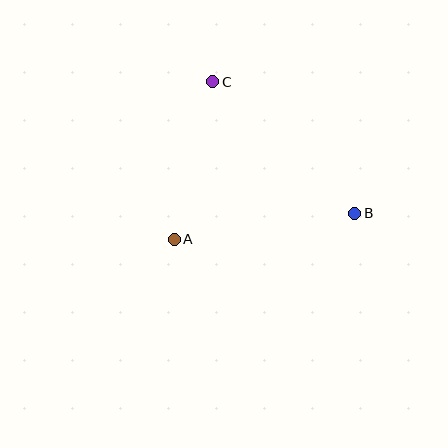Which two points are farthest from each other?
Points B and C are farthest from each other.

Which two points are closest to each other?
Points A and C are closest to each other.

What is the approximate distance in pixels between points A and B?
The distance between A and B is approximately 182 pixels.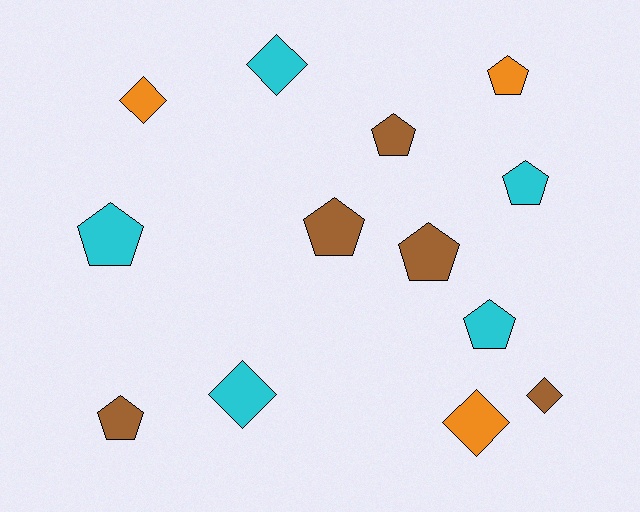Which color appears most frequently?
Brown, with 5 objects.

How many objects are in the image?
There are 13 objects.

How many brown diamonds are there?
There is 1 brown diamond.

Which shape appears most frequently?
Pentagon, with 8 objects.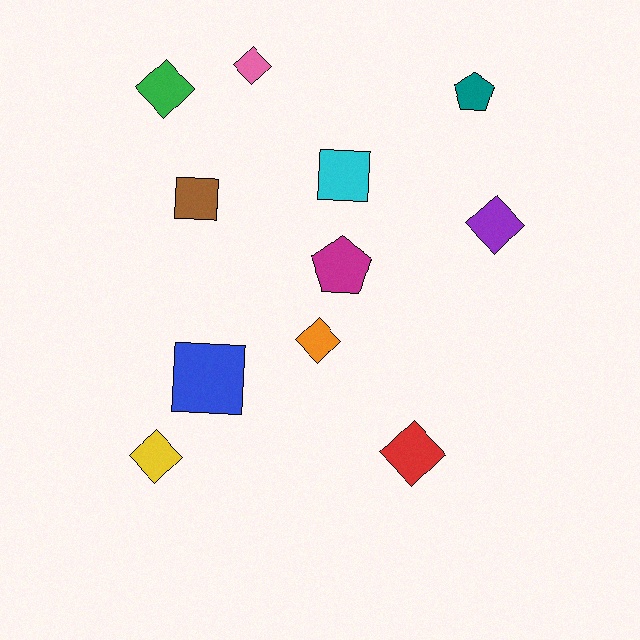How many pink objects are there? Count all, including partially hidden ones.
There is 1 pink object.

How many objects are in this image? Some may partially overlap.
There are 11 objects.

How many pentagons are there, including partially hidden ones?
There are 2 pentagons.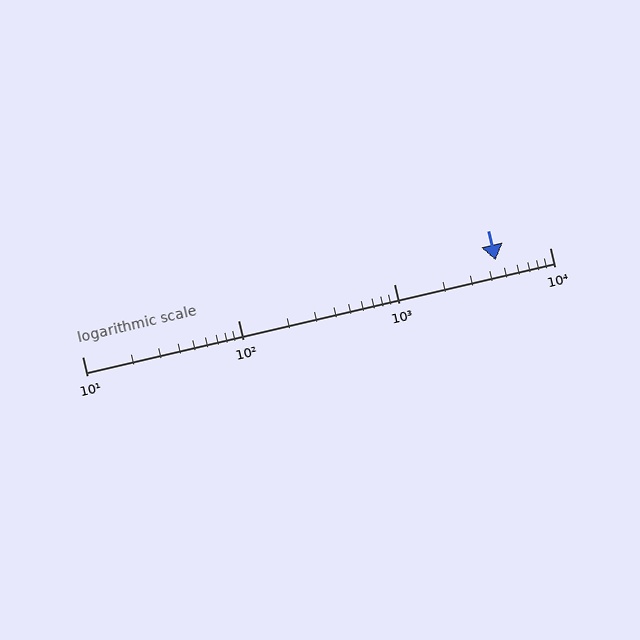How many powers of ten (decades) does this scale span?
The scale spans 3 decades, from 10 to 10000.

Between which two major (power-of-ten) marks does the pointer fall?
The pointer is between 1000 and 10000.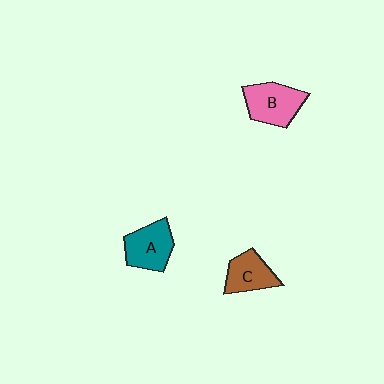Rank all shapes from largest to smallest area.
From largest to smallest: B (pink), A (teal), C (brown).